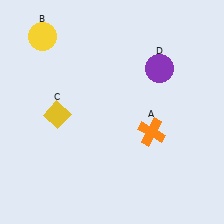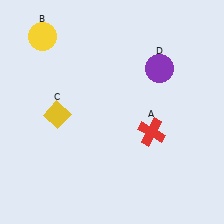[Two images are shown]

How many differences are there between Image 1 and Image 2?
There is 1 difference between the two images.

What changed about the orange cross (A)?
In Image 1, A is orange. In Image 2, it changed to red.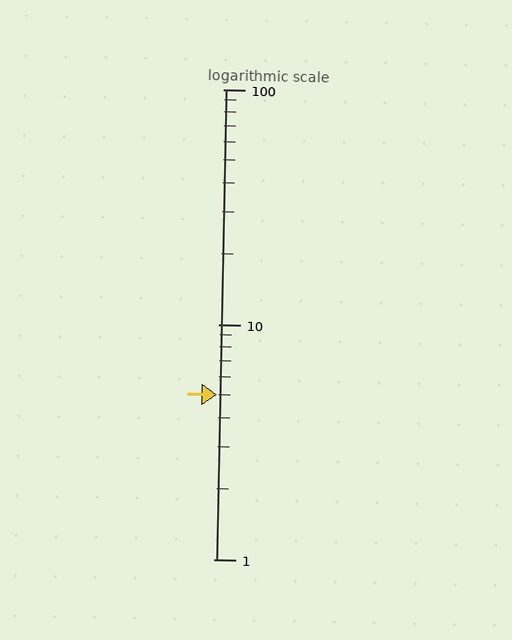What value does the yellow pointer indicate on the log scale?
The pointer indicates approximately 5.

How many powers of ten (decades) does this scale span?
The scale spans 2 decades, from 1 to 100.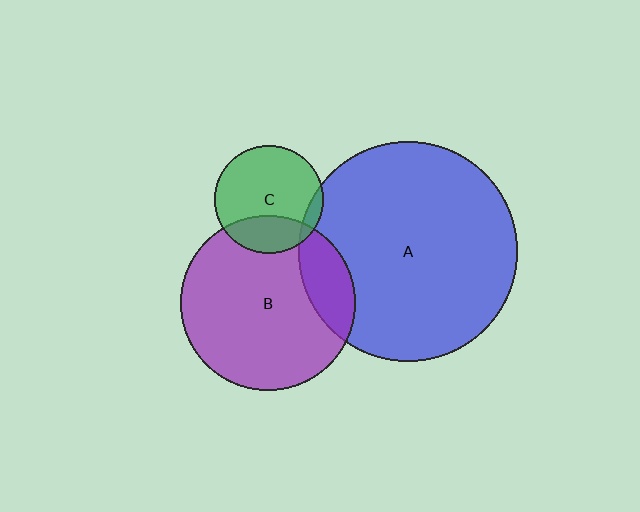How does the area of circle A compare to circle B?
Approximately 1.6 times.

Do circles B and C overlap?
Yes.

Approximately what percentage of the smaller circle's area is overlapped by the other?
Approximately 25%.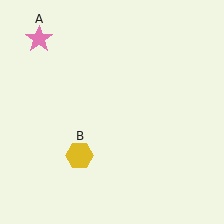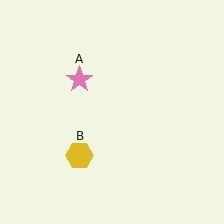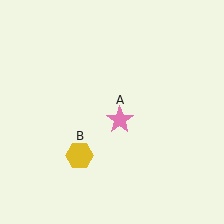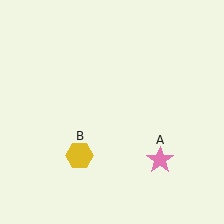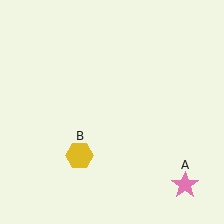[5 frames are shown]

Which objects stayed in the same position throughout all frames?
Yellow hexagon (object B) remained stationary.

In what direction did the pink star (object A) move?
The pink star (object A) moved down and to the right.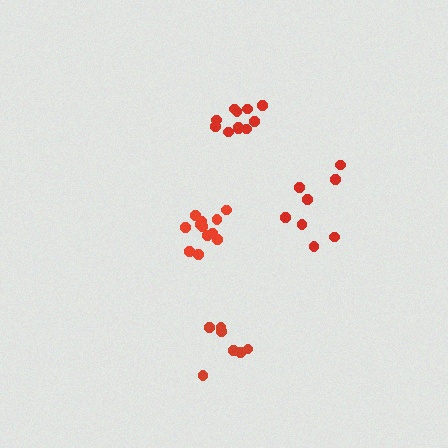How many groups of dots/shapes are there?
There are 4 groups.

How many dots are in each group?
Group 1: 8 dots, Group 2: 12 dots, Group 3: 11 dots, Group 4: 7 dots (38 total).